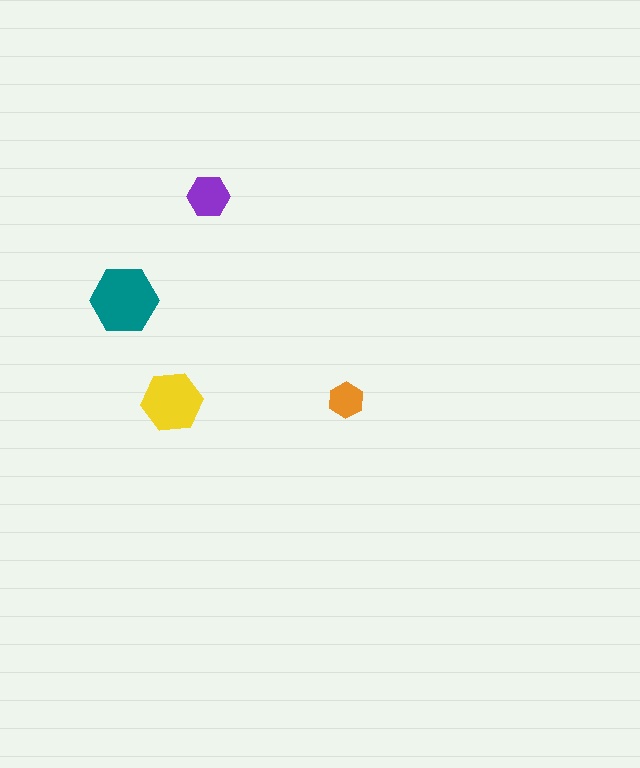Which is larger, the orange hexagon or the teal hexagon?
The teal one.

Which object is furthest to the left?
The teal hexagon is leftmost.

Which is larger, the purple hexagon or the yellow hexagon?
The yellow one.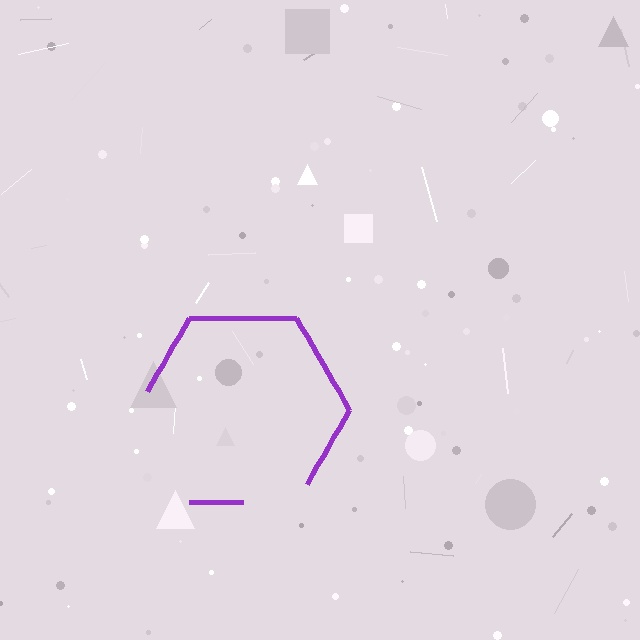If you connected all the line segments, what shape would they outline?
They would outline a hexagon.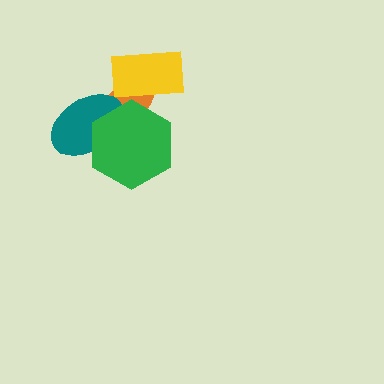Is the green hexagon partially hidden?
No, no other shape covers it.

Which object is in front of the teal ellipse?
The green hexagon is in front of the teal ellipse.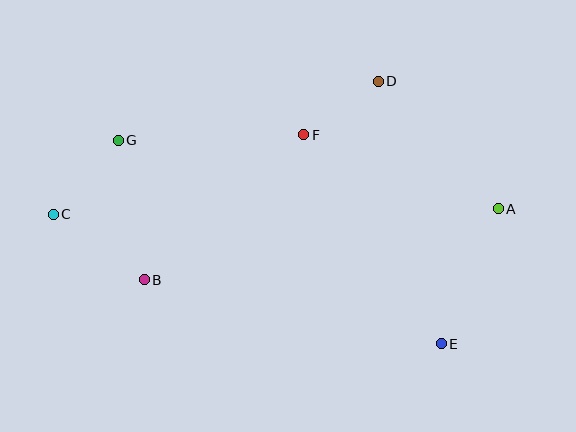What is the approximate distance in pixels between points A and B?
The distance between A and B is approximately 361 pixels.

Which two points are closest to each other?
Points D and F are closest to each other.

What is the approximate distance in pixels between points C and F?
The distance between C and F is approximately 263 pixels.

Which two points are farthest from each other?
Points A and C are farthest from each other.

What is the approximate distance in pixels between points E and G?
The distance between E and G is approximately 381 pixels.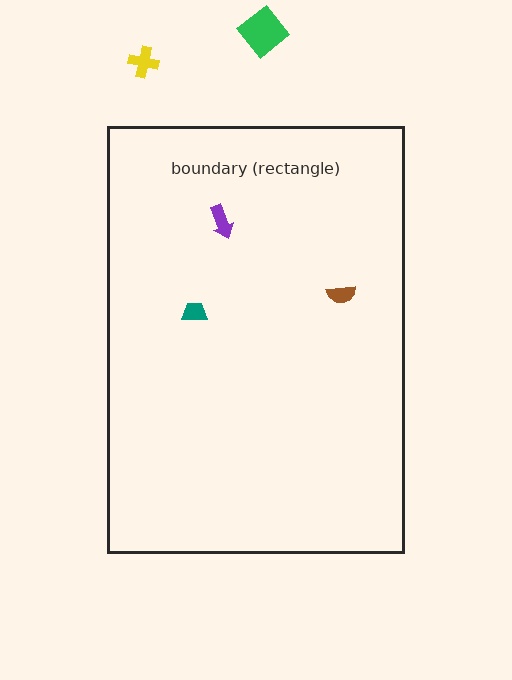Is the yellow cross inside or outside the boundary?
Outside.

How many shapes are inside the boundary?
3 inside, 2 outside.